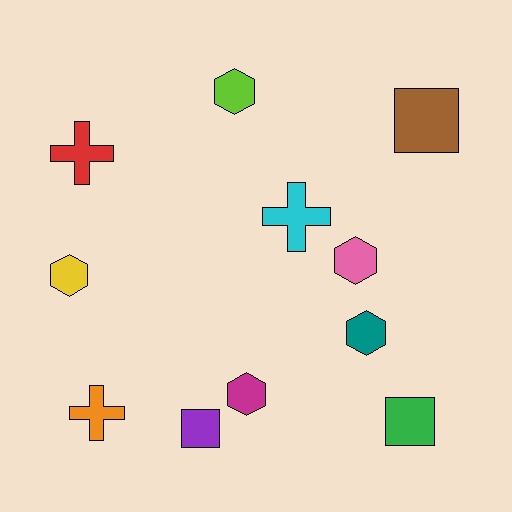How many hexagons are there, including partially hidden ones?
There are 5 hexagons.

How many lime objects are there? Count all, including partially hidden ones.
There is 1 lime object.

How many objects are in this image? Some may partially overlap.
There are 11 objects.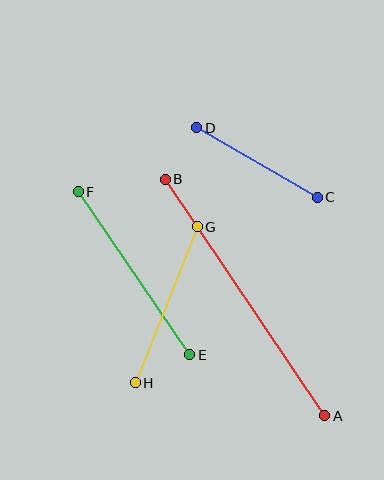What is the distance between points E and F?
The distance is approximately 198 pixels.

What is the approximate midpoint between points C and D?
The midpoint is at approximately (257, 163) pixels.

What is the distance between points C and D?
The distance is approximately 139 pixels.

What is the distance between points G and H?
The distance is approximately 168 pixels.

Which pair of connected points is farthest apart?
Points A and B are farthest apart.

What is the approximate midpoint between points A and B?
The midpoint is at approximately (245, 298) pixels.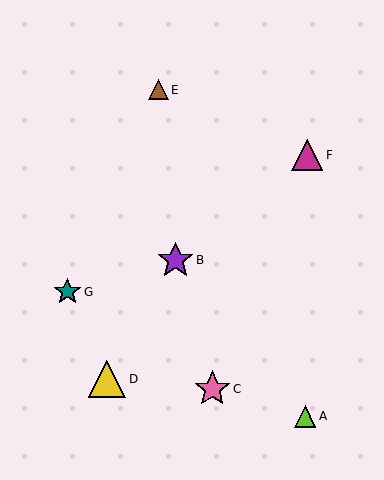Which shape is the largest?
The yellow triangle (labeled D) is the largest.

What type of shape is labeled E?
Shape E is a brown triangle.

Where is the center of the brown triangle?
The center of the brown triangle is at (158, 90).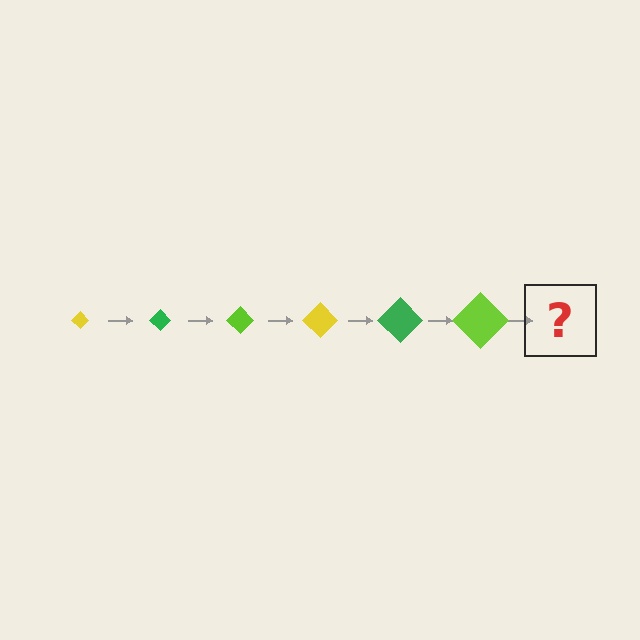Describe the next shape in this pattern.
It should be a yellow diamond, larger than the previous one.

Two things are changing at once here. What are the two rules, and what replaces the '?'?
The two rules are that the diamond grows larger each step and the color cycles through yellow, green, and lime. The '?' should be a yellow diamond, larger than the previous one.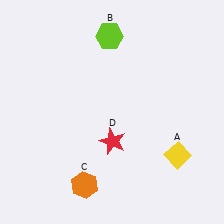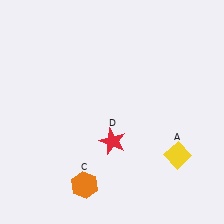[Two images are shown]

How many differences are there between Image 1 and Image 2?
There is 1 difference between the two images.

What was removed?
The lime hexagon (B) was removed in Image 2.